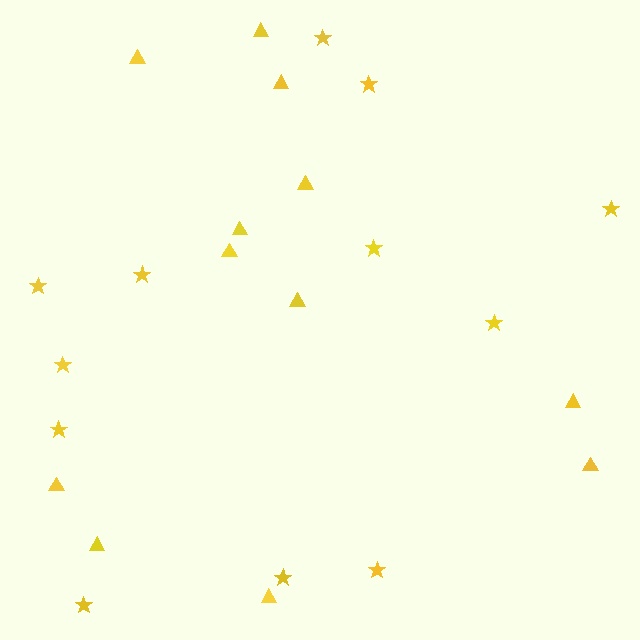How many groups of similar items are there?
There are 2 groups: one group of triangles (12) and one group of stars (12).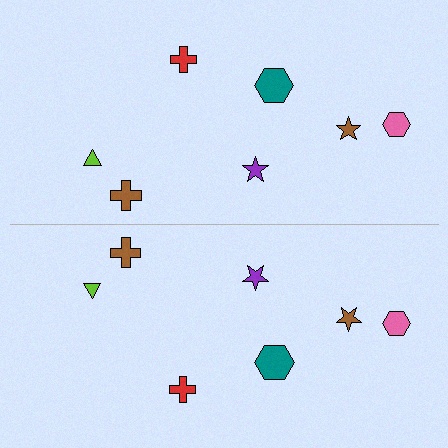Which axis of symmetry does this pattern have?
The pattern has a horizontal axis of symmetry running through the center of the image.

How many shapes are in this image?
There are 14 shapes in this image.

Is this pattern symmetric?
Yes, this pattern has bilateral (reflection) symmetry.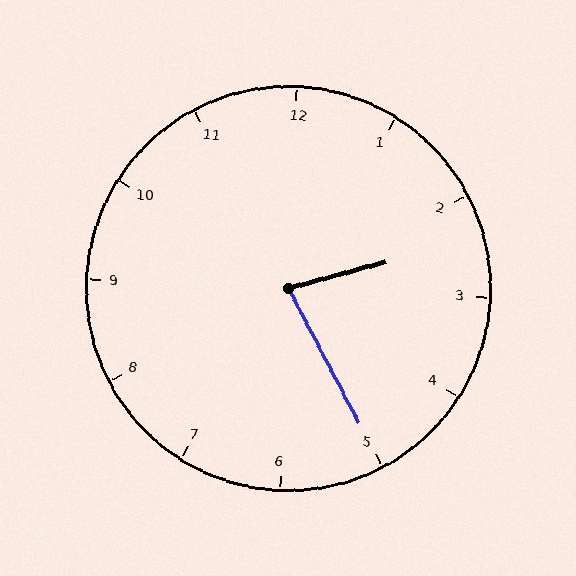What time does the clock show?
2:25.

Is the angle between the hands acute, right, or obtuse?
It is acute.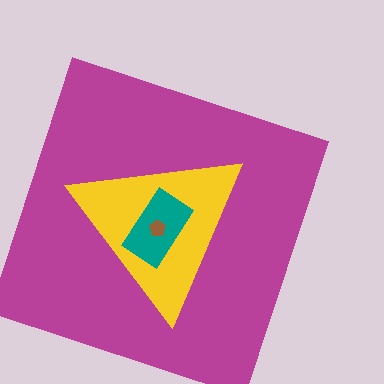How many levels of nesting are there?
4.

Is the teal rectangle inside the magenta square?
Yes.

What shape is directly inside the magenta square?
The yellow triangle.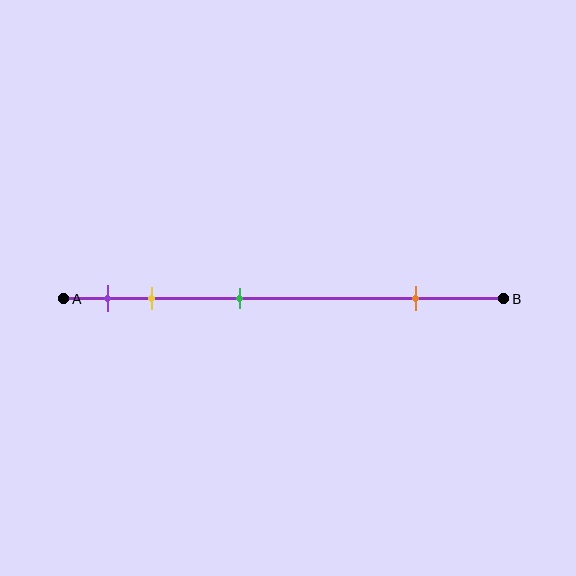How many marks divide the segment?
There are 4 marks dividing the segment.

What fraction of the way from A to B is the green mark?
The green mark is approximately 40% (0.4) of the way from A to B.